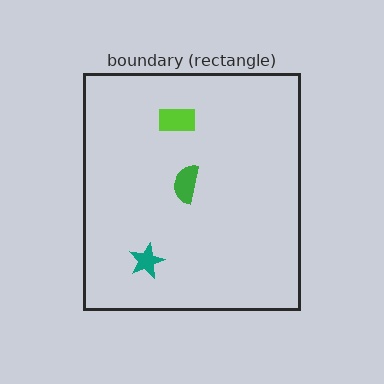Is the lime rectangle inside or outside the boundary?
Inside.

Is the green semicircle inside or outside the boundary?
Inside.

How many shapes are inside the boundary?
3 inside, 0 outside.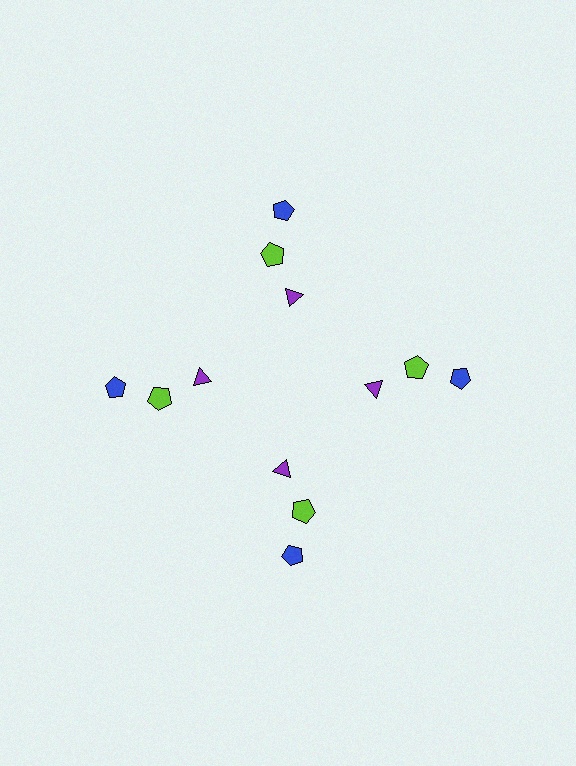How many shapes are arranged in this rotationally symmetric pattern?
There are 12 shapes, arranged in 4 groups of 3.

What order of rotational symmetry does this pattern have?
This pattern has 4-fold rotational symmetry.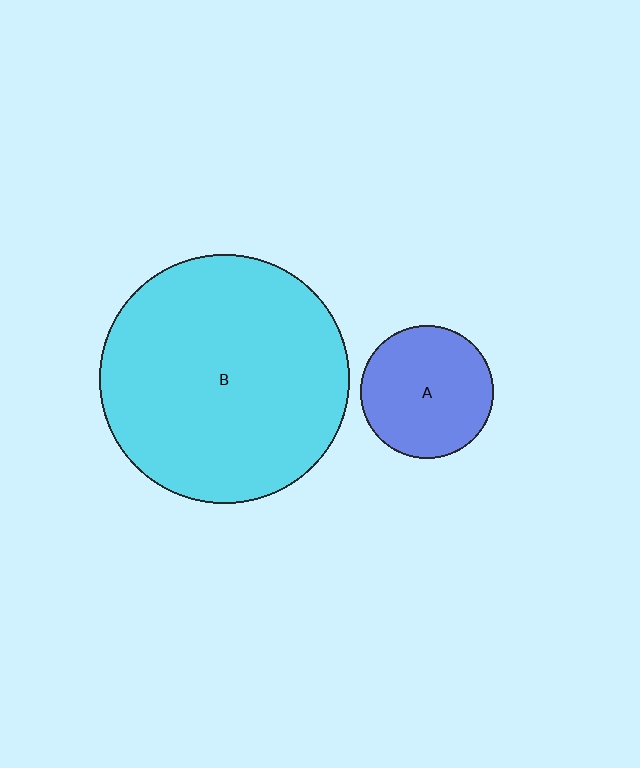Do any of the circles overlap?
No, none of the circles overlap.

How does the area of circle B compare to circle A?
Approximately 3.5 times.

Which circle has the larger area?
Circle B (cyan).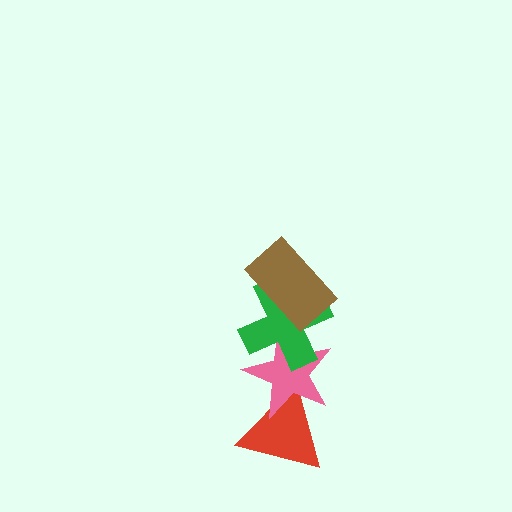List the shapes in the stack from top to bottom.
From top to bottom: the brown rectangle, the green cross, the pink star, the red triangle.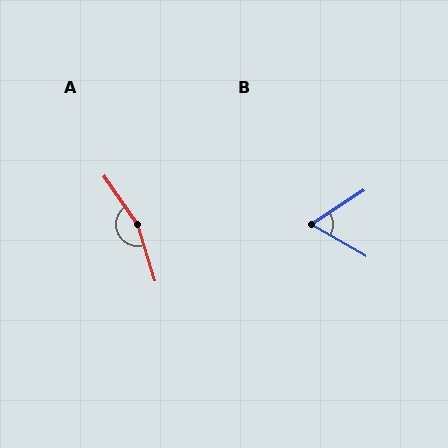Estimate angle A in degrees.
Approximately 163 degrees.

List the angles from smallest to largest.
B (64°), A (163°).